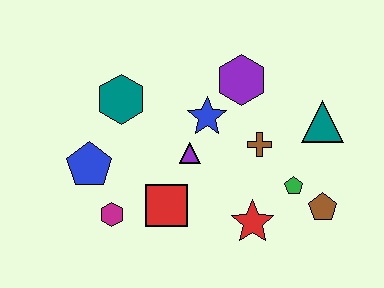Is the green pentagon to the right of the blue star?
Yes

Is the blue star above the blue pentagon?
Yes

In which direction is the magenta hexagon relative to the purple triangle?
The magenta hexagon is to the left of the purple triangle.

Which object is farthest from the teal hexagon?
The brown pentagon is farthest from the teal hexagon.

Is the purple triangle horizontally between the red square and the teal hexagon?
No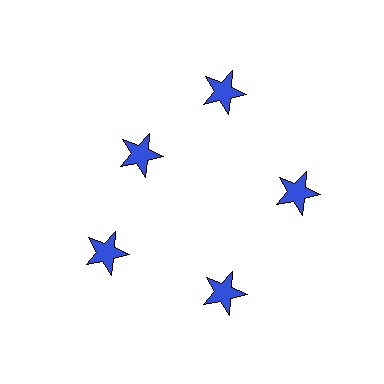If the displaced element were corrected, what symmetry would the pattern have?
It would have 5-fold rotational symmetry — the pattern would map onto itself every 72 degrees.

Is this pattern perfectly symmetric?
No. The 5 blue stars are arranged in a ring, but one element near the 10 o'clock position is pulled inward toward the center, breaking the 5-fold rotational symmetry.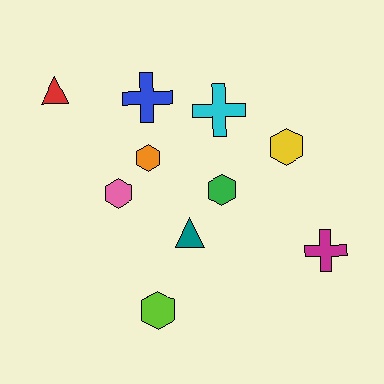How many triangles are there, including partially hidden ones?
There are 2 triangles.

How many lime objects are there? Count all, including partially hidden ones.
There is 1 lime object.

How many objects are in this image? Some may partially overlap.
There are 10 objects.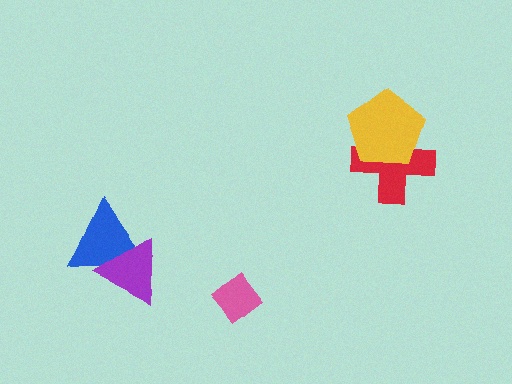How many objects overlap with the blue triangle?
1 object overlaps with the blue triangle.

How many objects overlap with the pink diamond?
0 objects overlap with the pink diamond.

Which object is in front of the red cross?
The yellow pentagon is in front of the red cross.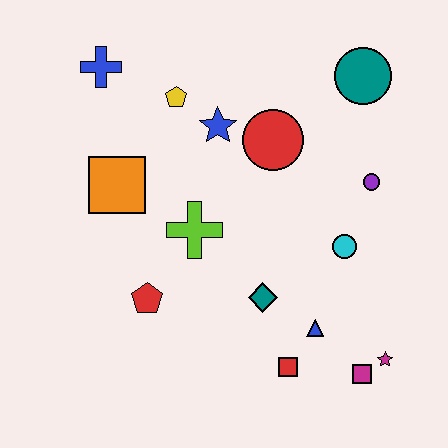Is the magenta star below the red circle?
Yes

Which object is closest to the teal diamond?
The blue triangle is closest to the teal diamond.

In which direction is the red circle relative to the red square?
The red circle is above the red square.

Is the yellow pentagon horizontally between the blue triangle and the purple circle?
No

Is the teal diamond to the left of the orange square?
No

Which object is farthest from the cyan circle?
The blue cross is farthest from the cyan circle.